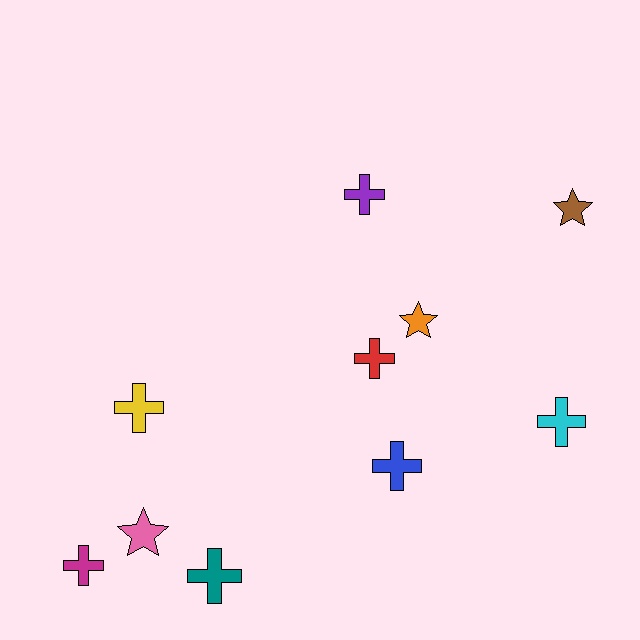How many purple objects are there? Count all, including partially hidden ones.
There is 1 purple object.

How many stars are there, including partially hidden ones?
There are 3 stars.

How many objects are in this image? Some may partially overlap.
There are 10 objects.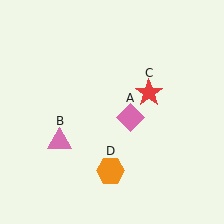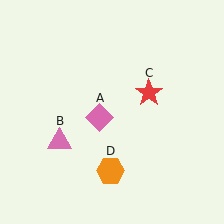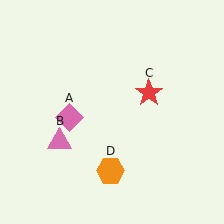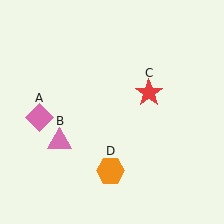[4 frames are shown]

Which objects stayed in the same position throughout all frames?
Pink triangle (object B) and red star (object C) and orange hexagon (object D) remained stationary.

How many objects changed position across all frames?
1 object changed position: pink diamond (object A).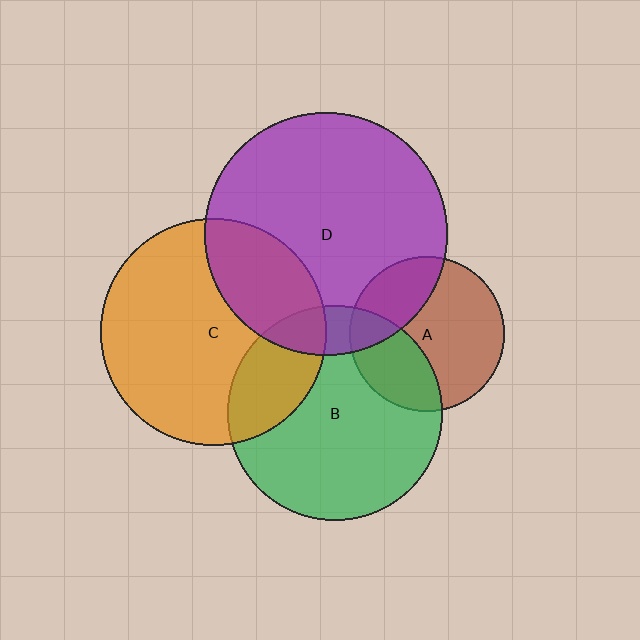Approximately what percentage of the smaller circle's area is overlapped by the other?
Approximately 25%.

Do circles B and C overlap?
Yes.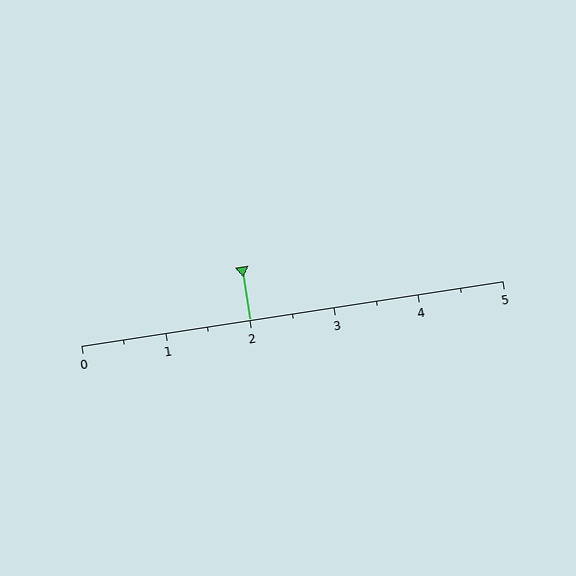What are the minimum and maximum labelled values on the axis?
The axis runs from 0 to 5.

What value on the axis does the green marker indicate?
The marker indicates approximately 2.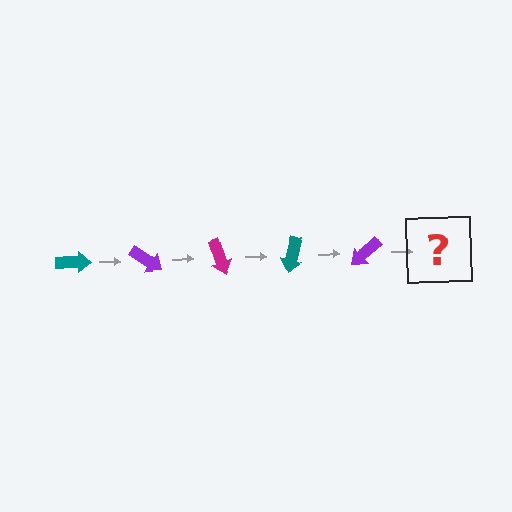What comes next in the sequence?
The next element should be a magenta arrow, rotated 175 degrees from the start.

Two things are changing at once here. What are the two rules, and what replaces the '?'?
The two rules are that it rotates 35 degrees each step and the color cycles through teal, purple, and magenta. The '?' should be a magenta arrow, rotated 175 degrees from the start.